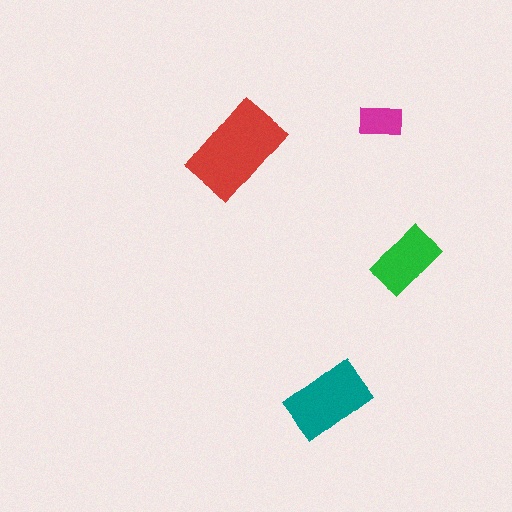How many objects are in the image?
There are 4 objects in the image.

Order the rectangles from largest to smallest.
the red one, the teal one, the green one, the magenta one.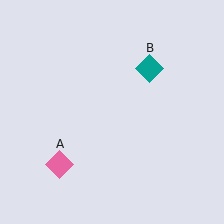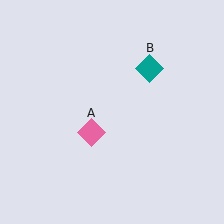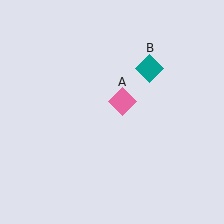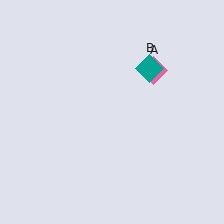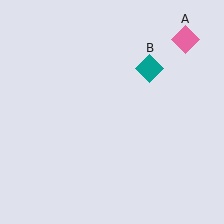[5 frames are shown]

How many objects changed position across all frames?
1 object changed position: pink diamond (object A).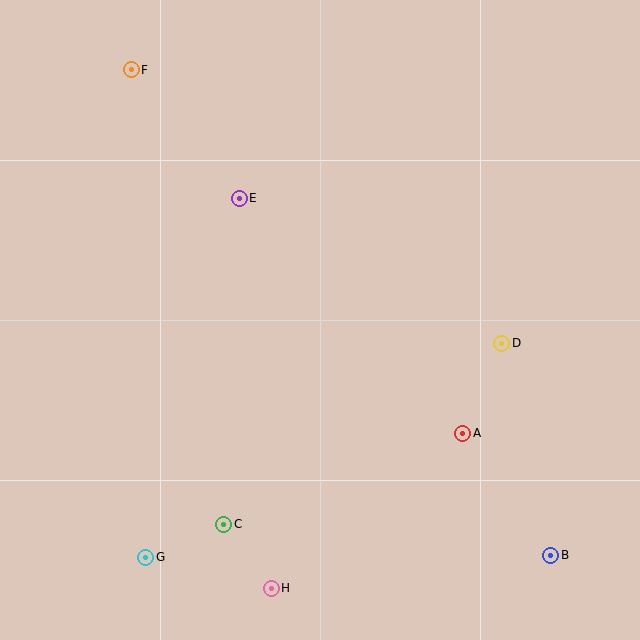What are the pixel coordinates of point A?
Point A is at (463, 433).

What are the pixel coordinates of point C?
Point C is at (224, 524).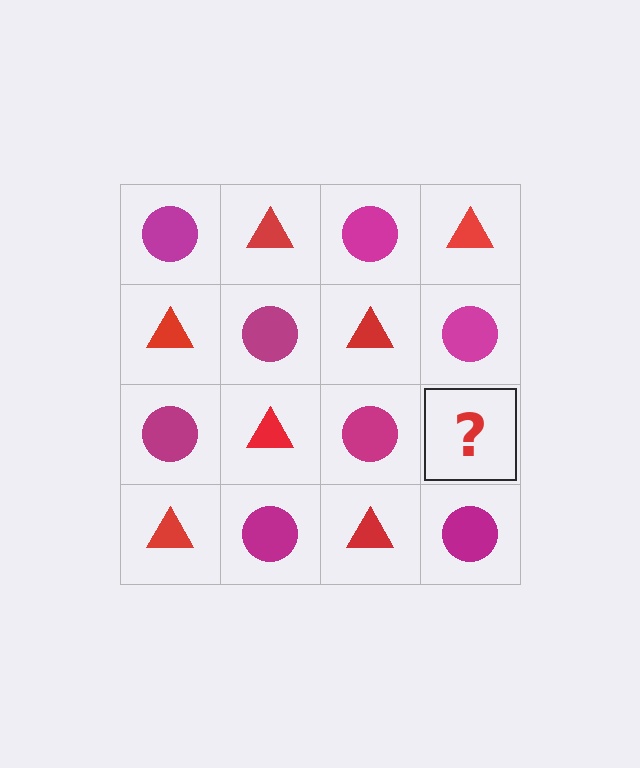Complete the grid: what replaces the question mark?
The question mark should be replaced with a red triangle.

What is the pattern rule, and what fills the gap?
The rule is that it alternates magenta circle and red triangle in a checkerboard pattern. The gap should be filled with a red triangle.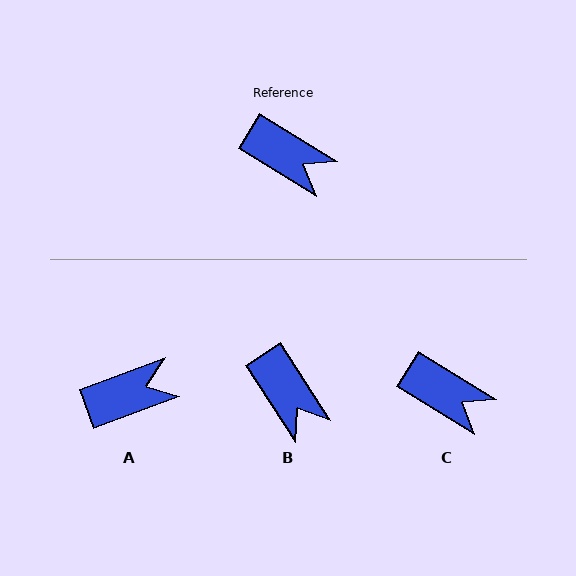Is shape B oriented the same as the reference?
No, it is off by about 26 degrees.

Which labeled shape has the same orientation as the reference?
C.